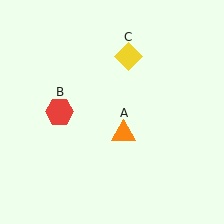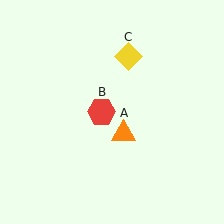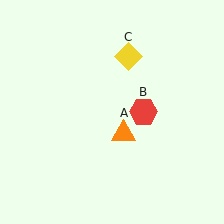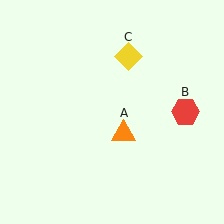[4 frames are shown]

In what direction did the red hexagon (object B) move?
The red hexagon (object B) moved right.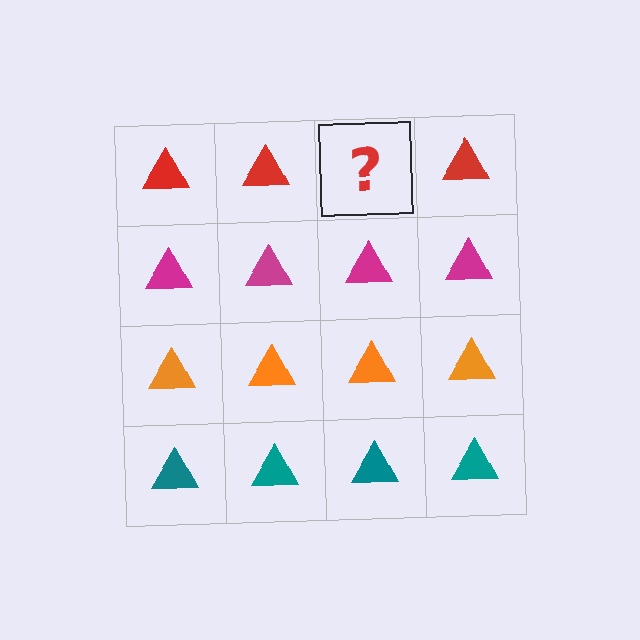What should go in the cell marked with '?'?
The missing cell should contain a red triangle.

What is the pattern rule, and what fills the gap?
The rule is that each row has a consistent color. The gap should be filled with a red triangle.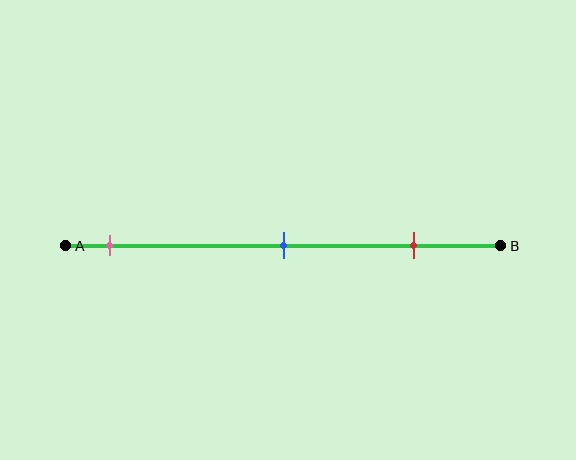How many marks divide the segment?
There are 3 marks dividing the segment.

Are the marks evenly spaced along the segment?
Yes, the marks are approximately evenly spaced.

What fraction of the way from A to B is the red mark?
The red mark is approximately 80% (0.8) of the way from A to B.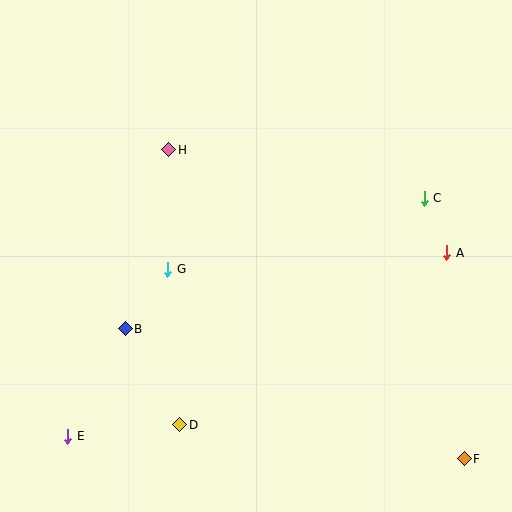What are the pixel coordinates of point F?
Point F is at (464, 459).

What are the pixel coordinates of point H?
Point H is at (169, 150).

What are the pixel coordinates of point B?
Point B is at (125, 329).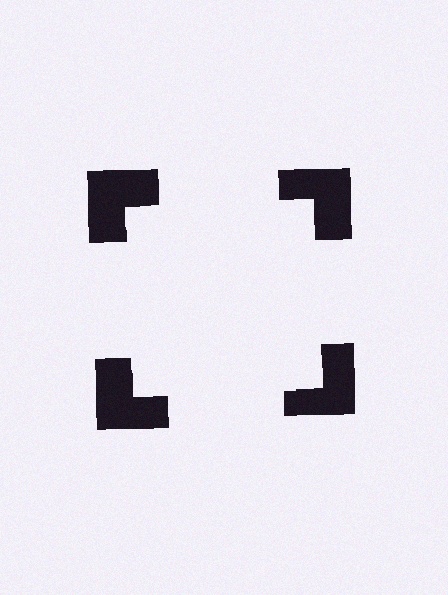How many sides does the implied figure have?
4 sides.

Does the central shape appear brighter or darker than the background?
It typically appears slightly brighter than the background, even though no actual brightness change is drawn.